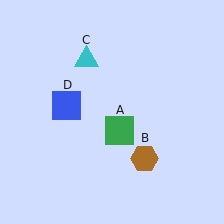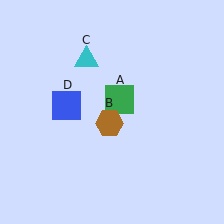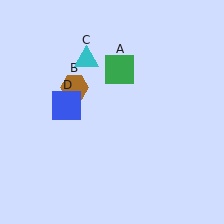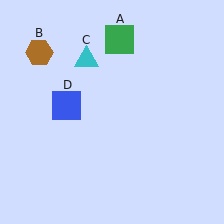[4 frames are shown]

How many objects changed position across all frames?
2 objects changed position: green square (object A), brown hexagon (object B).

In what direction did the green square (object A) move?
The green square (object A) moved up.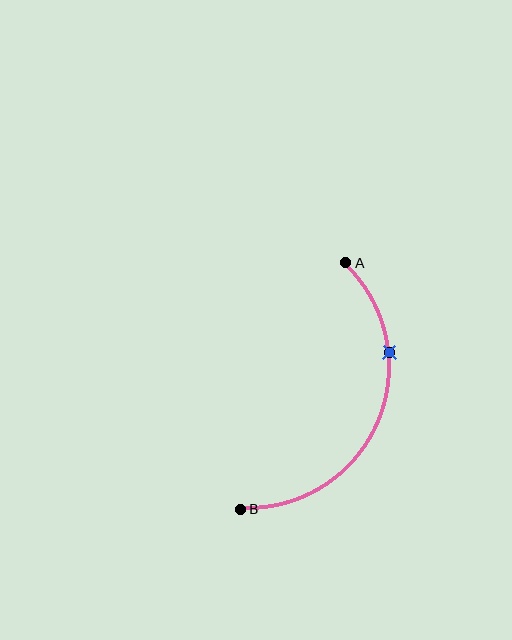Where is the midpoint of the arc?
The arc midpoint is the point on the curve farthest from the straight line joining A and B. It sits to the right of that line.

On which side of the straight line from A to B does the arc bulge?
The arc bulges to the right of the straight line connecting A and B.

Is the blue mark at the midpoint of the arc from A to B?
No. The blue mark lies on the arc but is closer to endpoint A. The arc midpoint would be at the point on the curve equidistant along the arc from both A and B.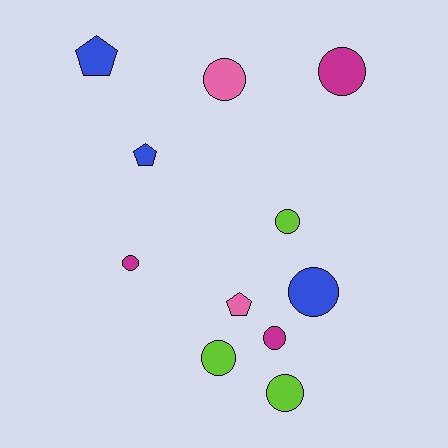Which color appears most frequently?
Magenta, with 3 objects.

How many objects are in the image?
There are 11 objects.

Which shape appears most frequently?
Circle, with 8 objects.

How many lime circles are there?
There are 3 lime circles.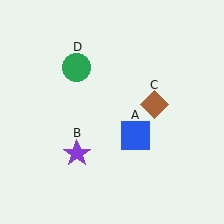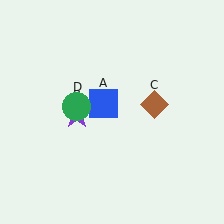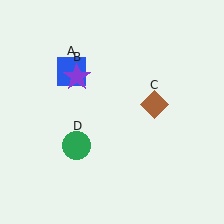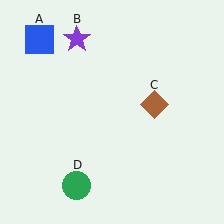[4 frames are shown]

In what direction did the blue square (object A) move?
The blue square (object A) moved up and to the left.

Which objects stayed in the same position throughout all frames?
Brown diamond (object C) remained stationary.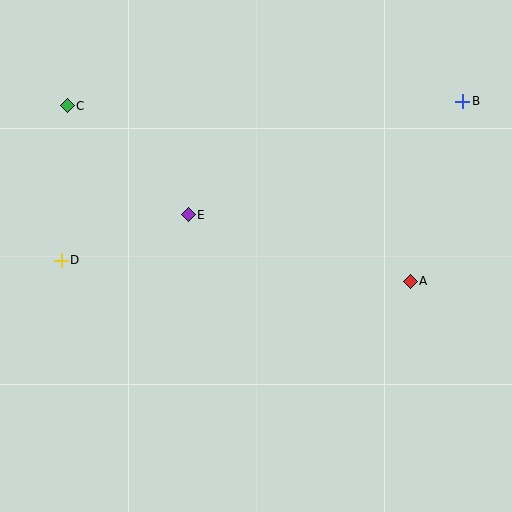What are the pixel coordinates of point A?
Point A is at (410, 281).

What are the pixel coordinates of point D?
Point D is at (61, 260).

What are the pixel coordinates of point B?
Point B is at (463, 101).